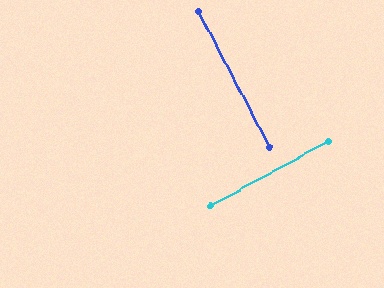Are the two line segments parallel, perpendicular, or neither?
Perpendicular — they meet at approximately 89°.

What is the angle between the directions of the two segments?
Approximately 89 degrees.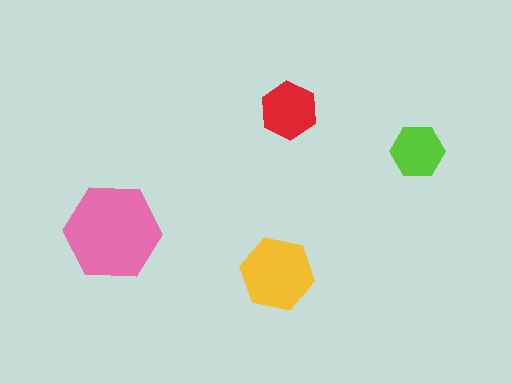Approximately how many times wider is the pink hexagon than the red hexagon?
About 1.5 times wider.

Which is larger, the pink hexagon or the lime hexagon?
The pink one.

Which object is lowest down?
The yellow hexagon is bottommost.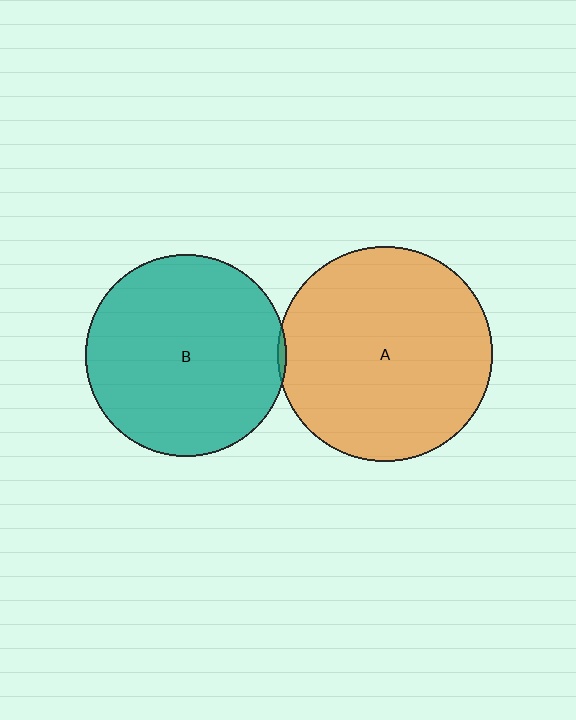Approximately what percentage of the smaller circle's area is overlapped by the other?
Approximately 5%.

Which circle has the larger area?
Circle A (orange).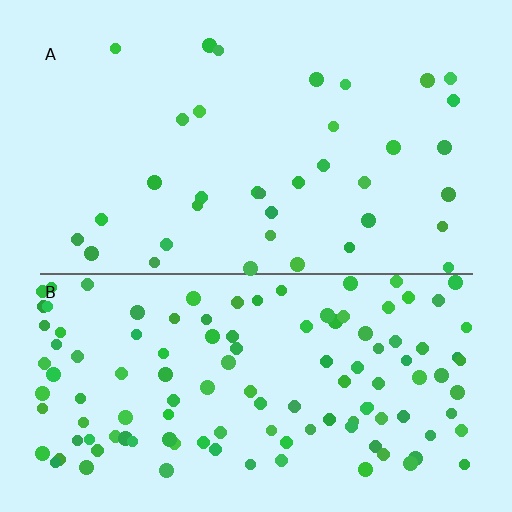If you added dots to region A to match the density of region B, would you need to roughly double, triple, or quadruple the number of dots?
Approximately triple.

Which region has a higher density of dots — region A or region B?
B (the bottom).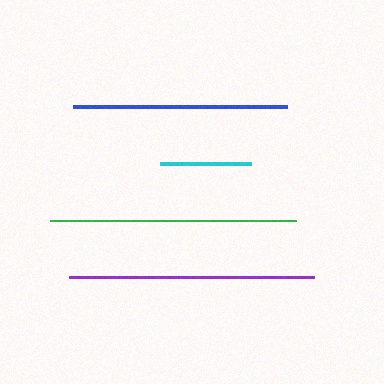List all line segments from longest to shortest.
From longest to shortest: green, purple, blue, cyan.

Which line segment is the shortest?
The cyan line is the shortest at approximately 91 pixels.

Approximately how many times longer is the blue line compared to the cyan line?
The blue line is approximately 2.4 times the length of the cyan line.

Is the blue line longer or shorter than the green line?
The green line is longer than the blue line.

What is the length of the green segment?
The green segment is approximately 246 pixels long.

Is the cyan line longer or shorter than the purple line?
The purple line is longer than the cyan line.